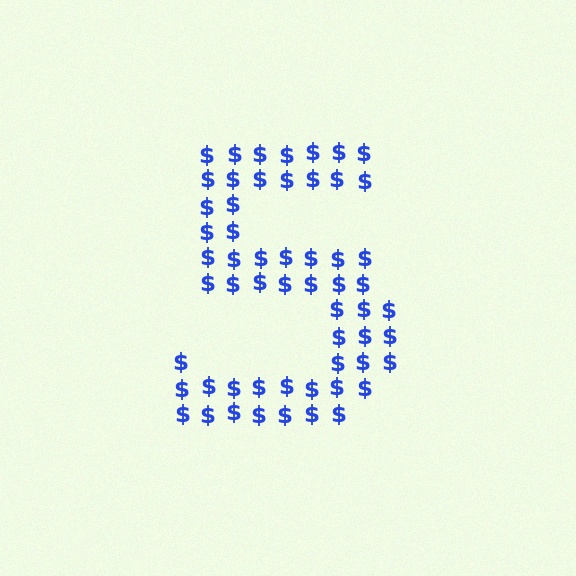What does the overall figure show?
The overall figure shows the digit 5.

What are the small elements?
The small elements are dollar signs.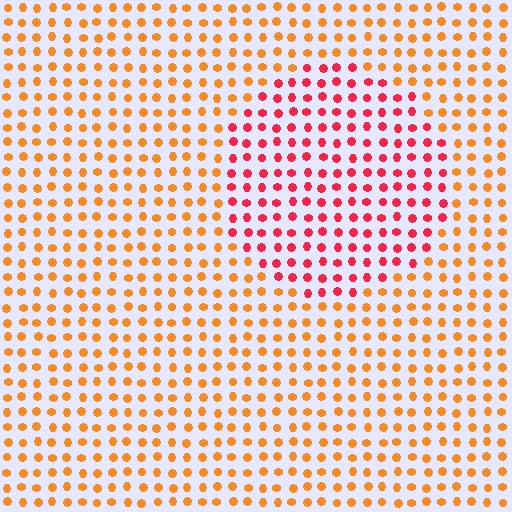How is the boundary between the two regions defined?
The boundary is defined purely by a slight shift in hue (about 40 degrees). Spacing, size, and orientation are identical on both sides.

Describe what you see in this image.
The image is filled with small orange elements in a uniform arrangement. A circle-shaped region is visible where the elements are tinted to a slightly different hue, forming a subtle color boundary.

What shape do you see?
I see a circle.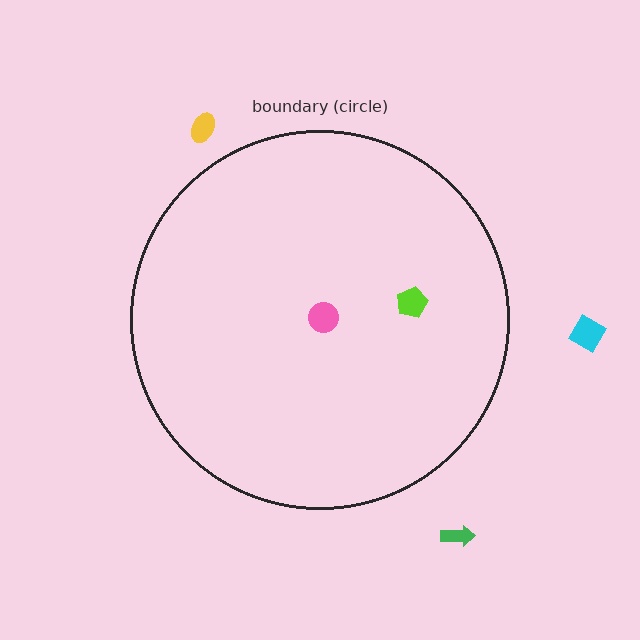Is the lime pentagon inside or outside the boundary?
Inside.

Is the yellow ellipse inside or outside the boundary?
Outside.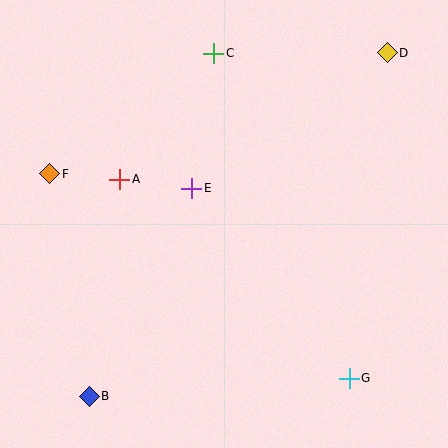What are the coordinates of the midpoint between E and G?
The midpoint between E and G is at (271, 283).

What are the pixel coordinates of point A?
Point A is at (120, 179).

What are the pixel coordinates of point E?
Point E is at (192, 188).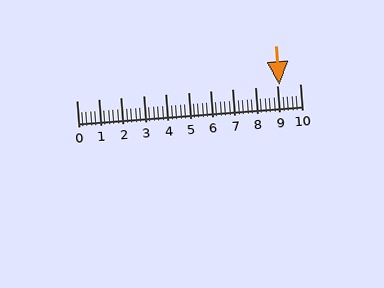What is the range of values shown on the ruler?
The ruler shows values from 0 to 10.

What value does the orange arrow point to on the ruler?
The orange arrow points to approximately 9.1.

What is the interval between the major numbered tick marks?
The major tick marks are spaced 1 units apart.